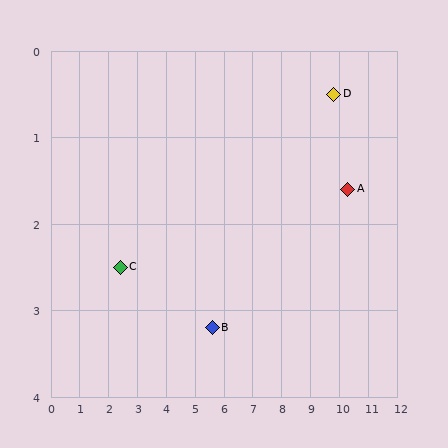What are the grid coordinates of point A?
Point A is at approximately (10.3, 1.6).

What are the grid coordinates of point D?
Point D is at approximately (9.8, 0.5).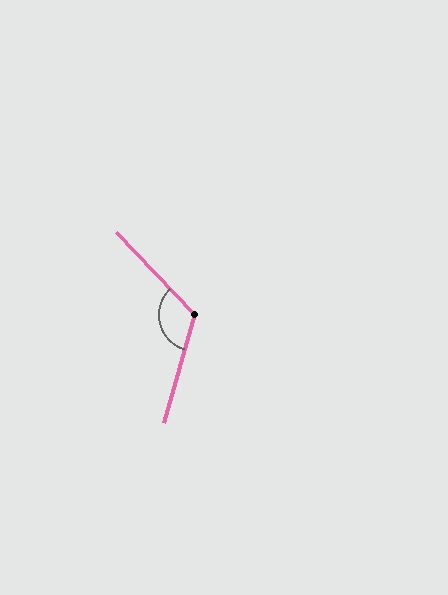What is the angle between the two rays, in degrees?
Approximately 120 degrees.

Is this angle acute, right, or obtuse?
It is obtuse.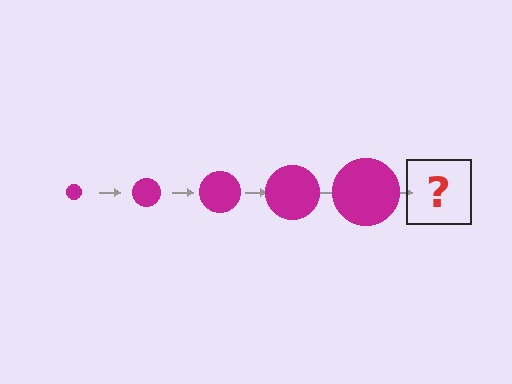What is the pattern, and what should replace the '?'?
The pattern is that the circle gets progressively larger each step. The '?' should be a magenta circle, larger than the previous one.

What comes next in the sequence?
The next element should be a magenta circle, larger than the previous one.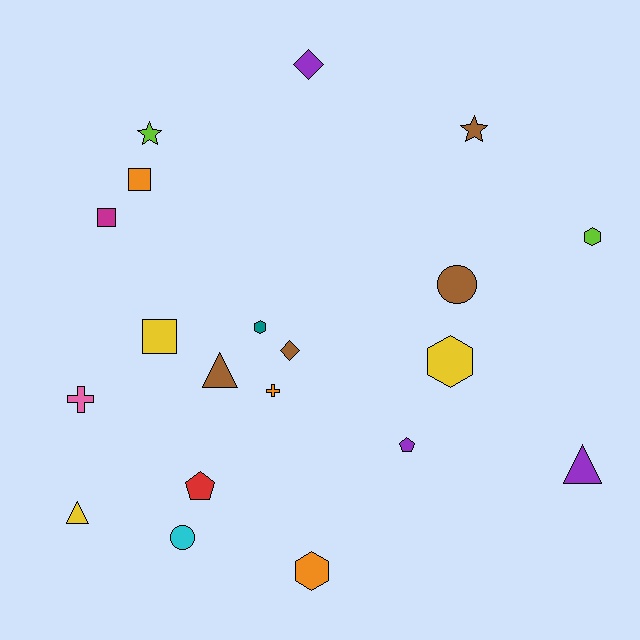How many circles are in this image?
There are 2 circles.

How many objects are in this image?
There are 20 objects.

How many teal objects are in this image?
There is 1 teal object.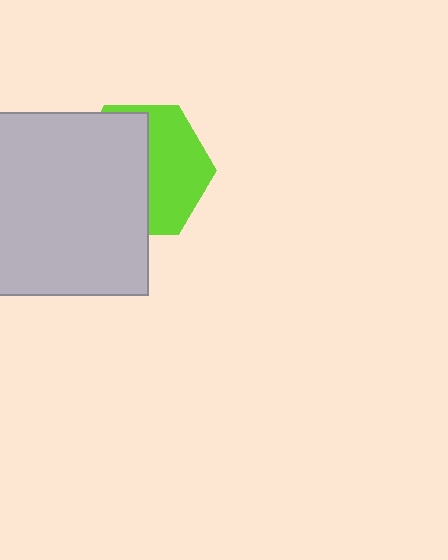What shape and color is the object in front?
The object in front is a light gray square.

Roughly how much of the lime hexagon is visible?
About half of it is visible (roughly 45%).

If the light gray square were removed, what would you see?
You would see the complete lime hexagon.